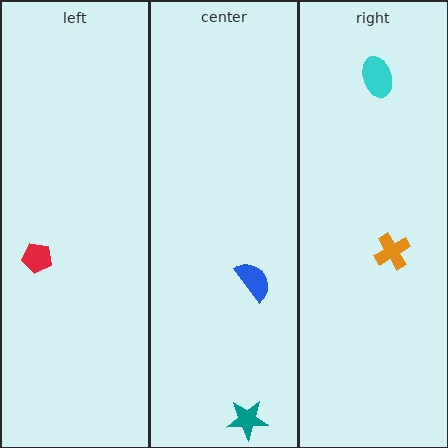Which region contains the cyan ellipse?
The right region.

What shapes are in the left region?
The red pentagon.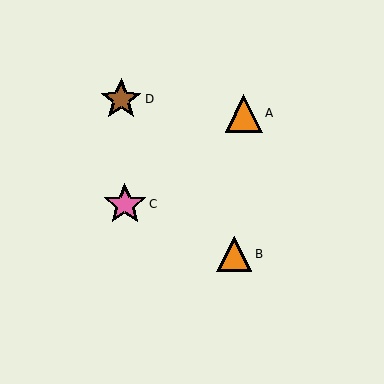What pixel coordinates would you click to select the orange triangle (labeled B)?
Click at (234, 254) to select the orange triangle B.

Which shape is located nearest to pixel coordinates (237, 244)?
The orange triangle (labeled B) at (234, 254) is nearest to that location.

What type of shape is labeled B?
Shape B is an orange triangle.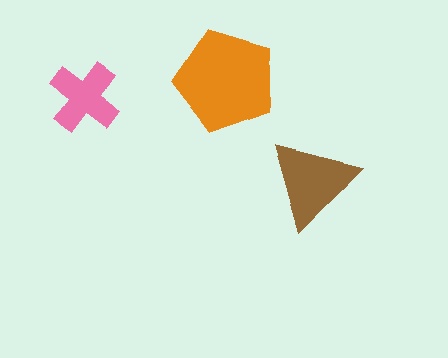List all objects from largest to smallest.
The orange pentagon, the brown triangle, the pink cross.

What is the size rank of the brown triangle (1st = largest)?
2nd.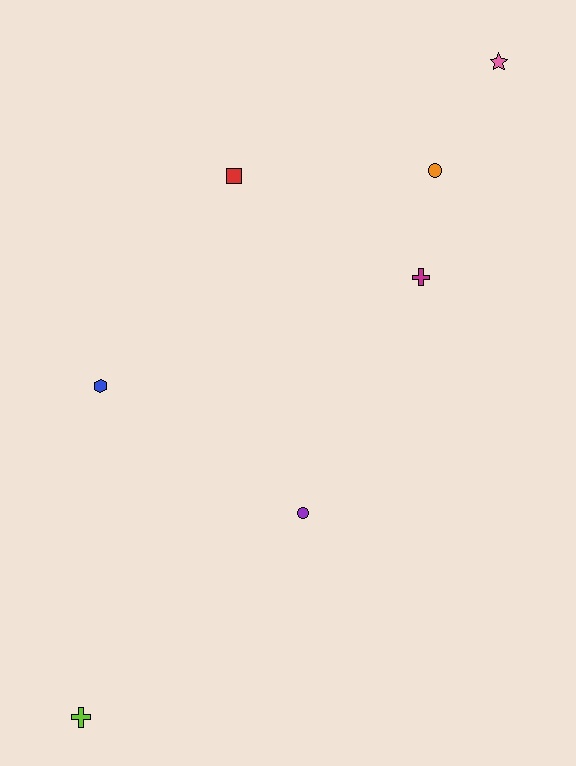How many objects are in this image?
There are 7 objects.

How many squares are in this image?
There is 1 square.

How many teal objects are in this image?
There are no teal objects.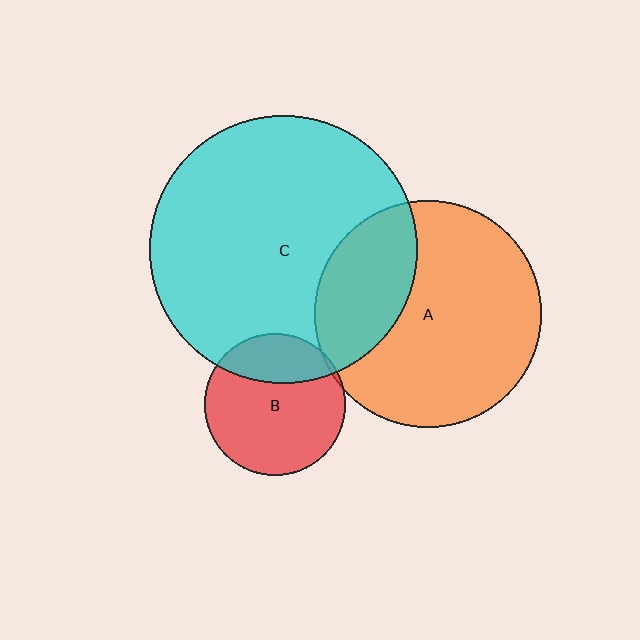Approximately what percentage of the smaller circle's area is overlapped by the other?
Approximately 30%.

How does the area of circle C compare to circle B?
Approximately 3.6 times.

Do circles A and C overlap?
Yes.